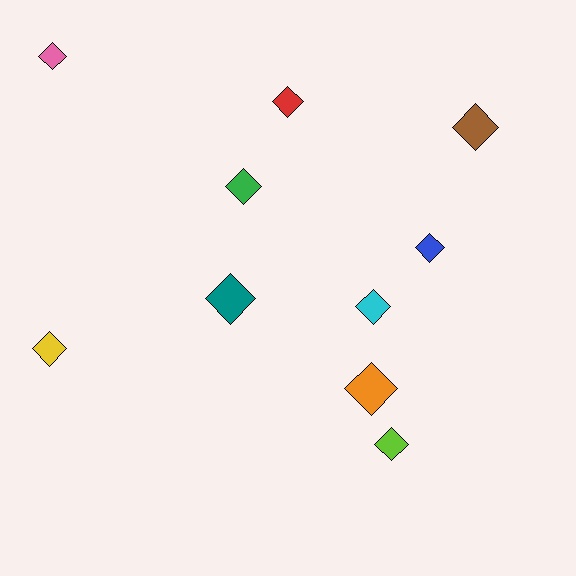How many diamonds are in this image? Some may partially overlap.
There are 10 diamonds.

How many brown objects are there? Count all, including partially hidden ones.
There is 1 brown object.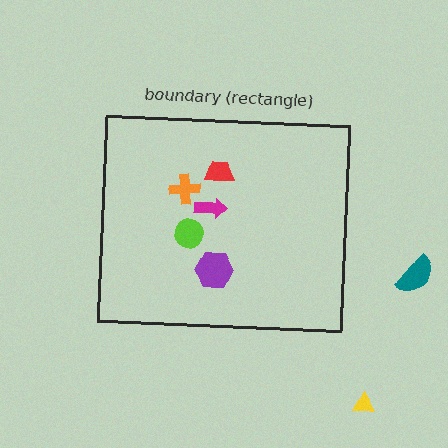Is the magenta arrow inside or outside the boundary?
Inside.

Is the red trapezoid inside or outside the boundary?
Inside.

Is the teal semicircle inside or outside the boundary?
Outside.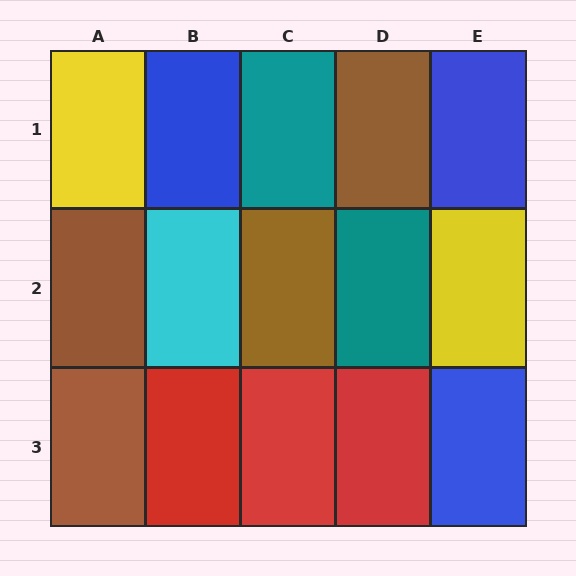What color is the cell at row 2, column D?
Teal.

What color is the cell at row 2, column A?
Brown.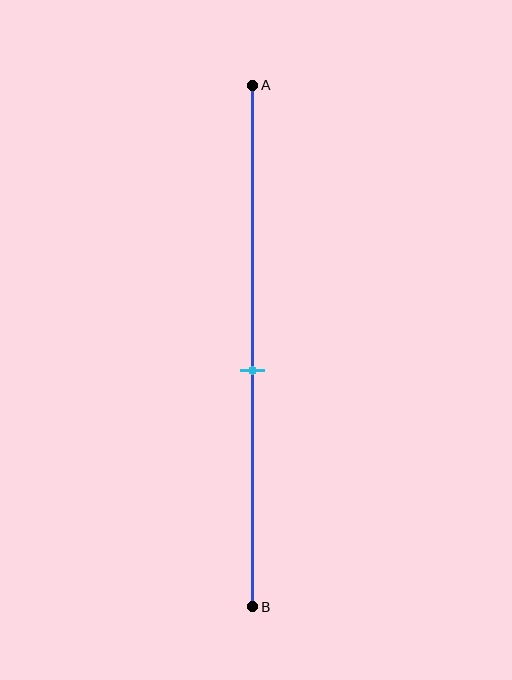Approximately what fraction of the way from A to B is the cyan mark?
The cyan mark is approximately 55% of the way from A to B.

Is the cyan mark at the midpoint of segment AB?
No, the mark is at about 55% from A, not at the 50% midpoint.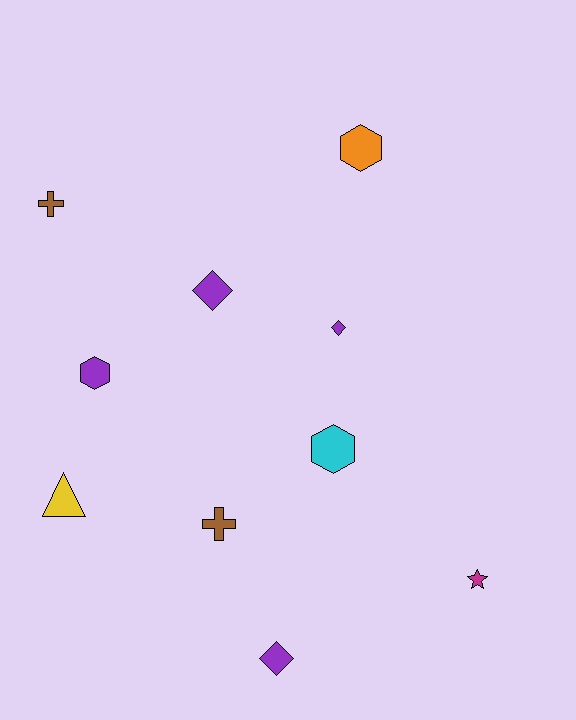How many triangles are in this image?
There is 1 triangle.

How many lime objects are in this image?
There are no lime objects.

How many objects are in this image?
There are 10 objects.